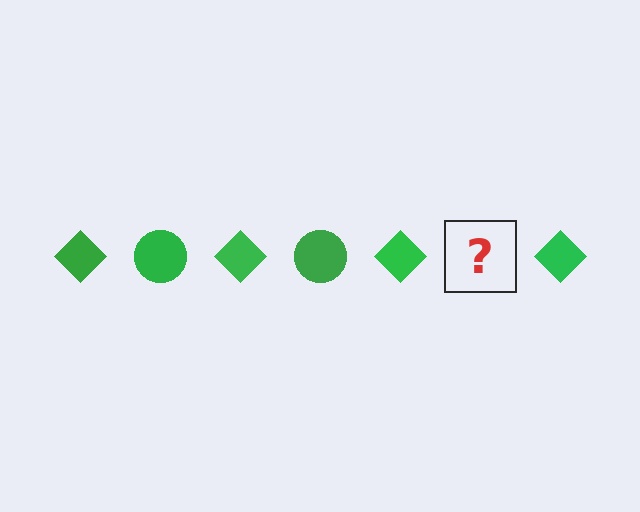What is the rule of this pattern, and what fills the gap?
The rule is that the pattern cycles through diamond, circle shapes in green. The gap should be filled with a green circle.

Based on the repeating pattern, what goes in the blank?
The blank should be a green circle.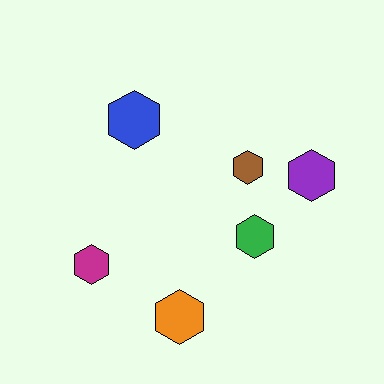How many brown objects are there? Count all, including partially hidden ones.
There is 1 brown object.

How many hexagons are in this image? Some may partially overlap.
There are 6 hexagons.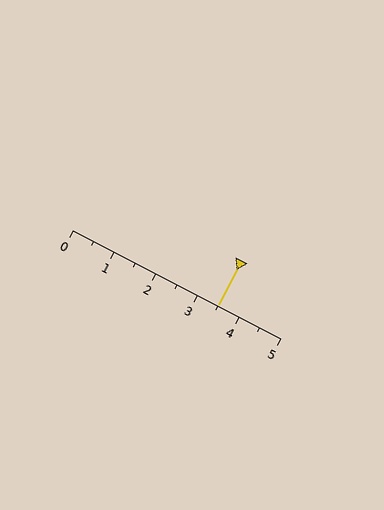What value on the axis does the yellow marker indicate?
The marker indicates approximately 3.5.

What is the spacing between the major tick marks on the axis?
The major ticks are spaced 1 apart.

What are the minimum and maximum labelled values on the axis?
The axis runs from 0 to 5.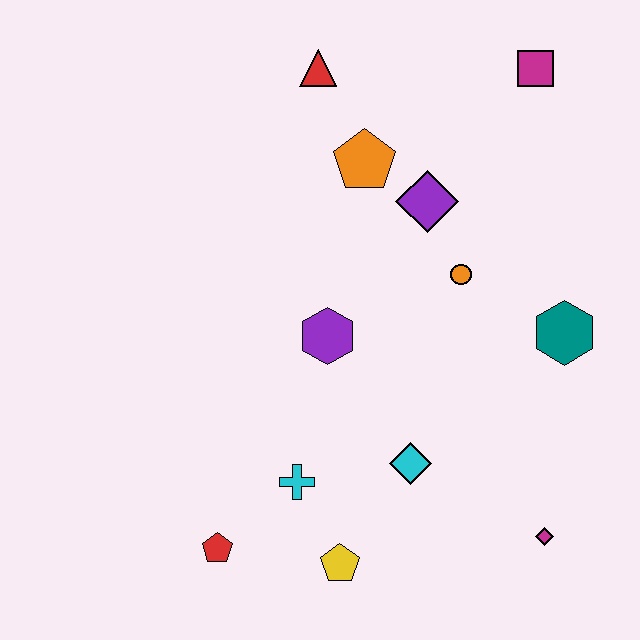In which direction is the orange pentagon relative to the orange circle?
The orange pentagon is above the orange circle.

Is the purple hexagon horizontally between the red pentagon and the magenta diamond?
Yes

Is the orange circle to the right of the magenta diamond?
No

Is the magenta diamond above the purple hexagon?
No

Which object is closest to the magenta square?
The purple diamond is closest to the magenta square.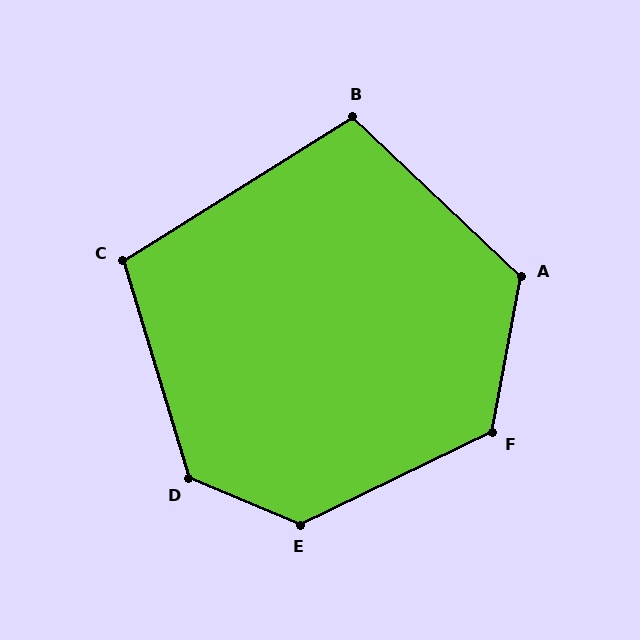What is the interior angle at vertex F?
Approximately 126 degrees (obtuse).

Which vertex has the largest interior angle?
E, at approximately 132 degrees.